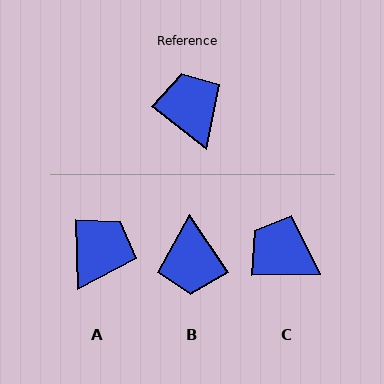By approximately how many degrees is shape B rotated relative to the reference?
Approximately 162 degrees counter-clockwise.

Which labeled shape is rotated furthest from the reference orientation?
B, about 162 degrees away.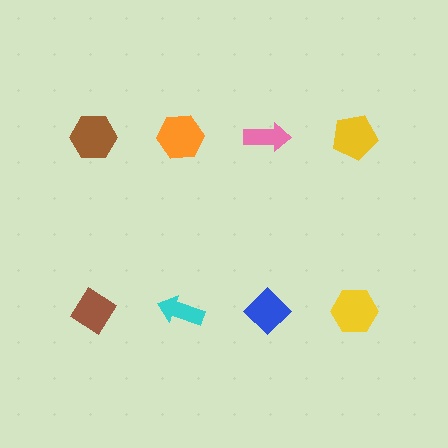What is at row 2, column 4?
A yellow hexagon.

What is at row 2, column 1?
A brown diamond.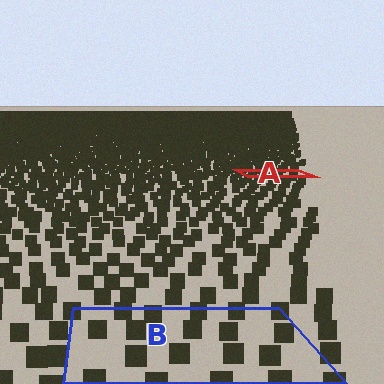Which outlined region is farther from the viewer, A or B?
Region A is farther from the viewer — the texture elements inside it appear smaller and more densely packed.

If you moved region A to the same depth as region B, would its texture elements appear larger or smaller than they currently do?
They would appear larger. At a closer depth, the same texture elements are projected at a bigger on-screen size.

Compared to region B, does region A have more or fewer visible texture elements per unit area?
Region A has more texture elements per unit area — they are packed more densely because it is farther away.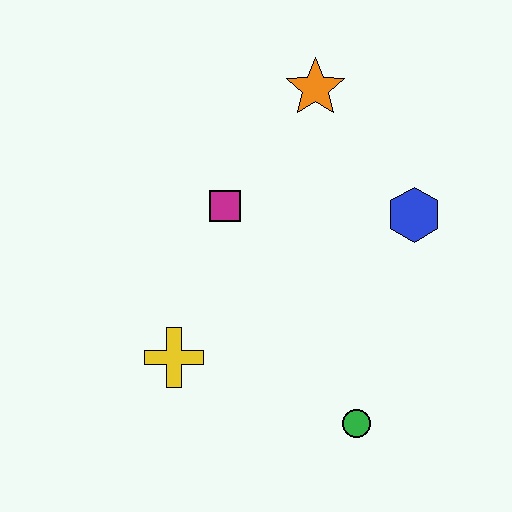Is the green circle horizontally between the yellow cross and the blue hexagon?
Yes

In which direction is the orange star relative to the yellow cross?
The orange star is above the yellow cross.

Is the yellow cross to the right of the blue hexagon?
No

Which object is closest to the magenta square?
The orange star is closest to the magenta square.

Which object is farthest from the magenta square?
The green circle is farthest from the magenta square.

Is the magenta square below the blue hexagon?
No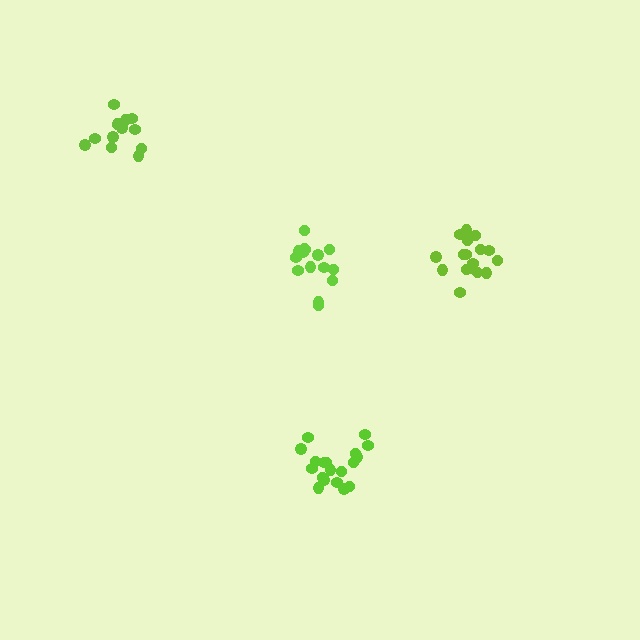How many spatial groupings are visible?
There are 4 spatial groupings.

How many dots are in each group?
Group 1: 15 dots, Group 2: 17 dots, Group 3: 14 dots, Group 4: 19 dots (65 total).